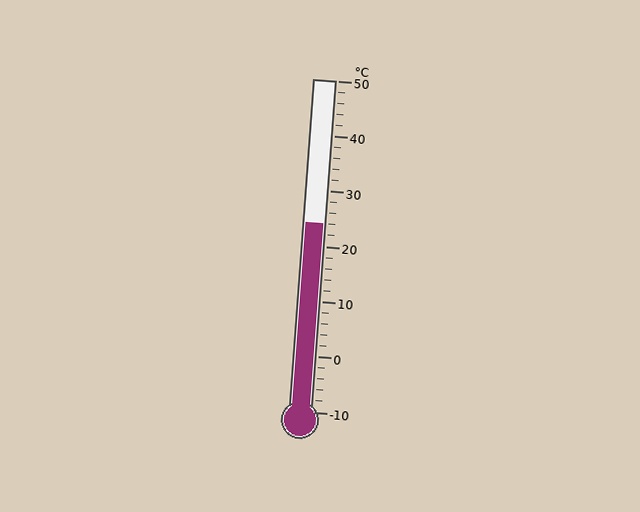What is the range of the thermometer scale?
The thermometer scale ranges from -10°C to 50°C.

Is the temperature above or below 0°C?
The temperature is above 0°C.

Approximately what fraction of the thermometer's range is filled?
The thermometer is filled to approximately 55% of its range.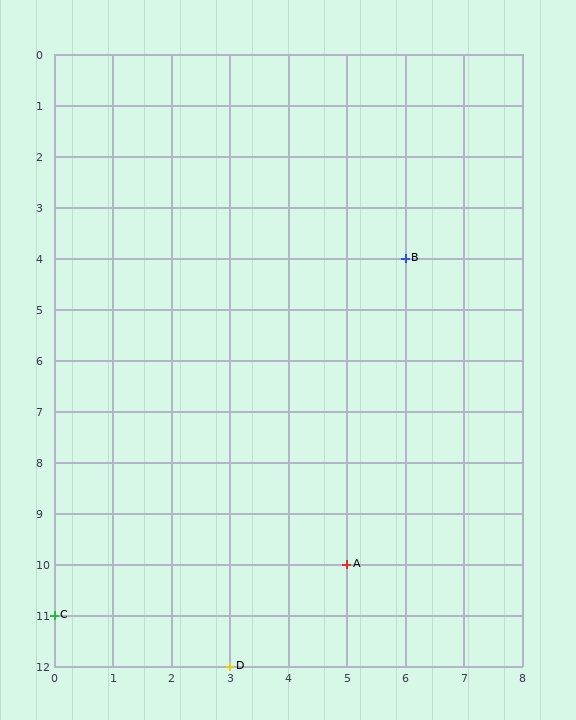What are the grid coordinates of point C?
Point C is at grid coordinates (0, 11).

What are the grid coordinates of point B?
Point B is at grid coordinates (6, 4).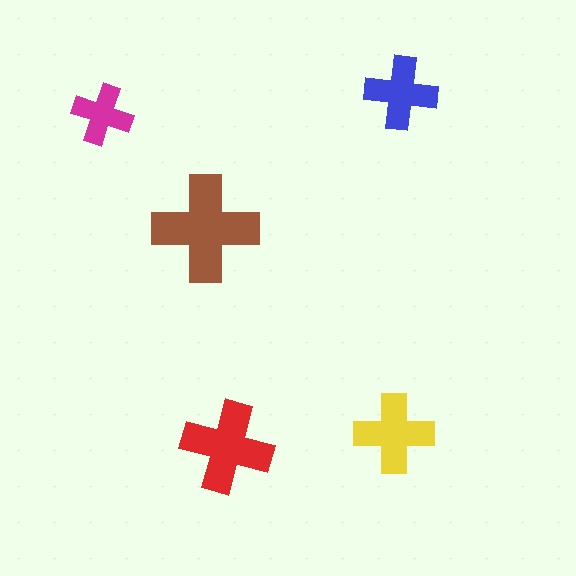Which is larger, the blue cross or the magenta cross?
The blue one.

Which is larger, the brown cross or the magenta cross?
The brown one.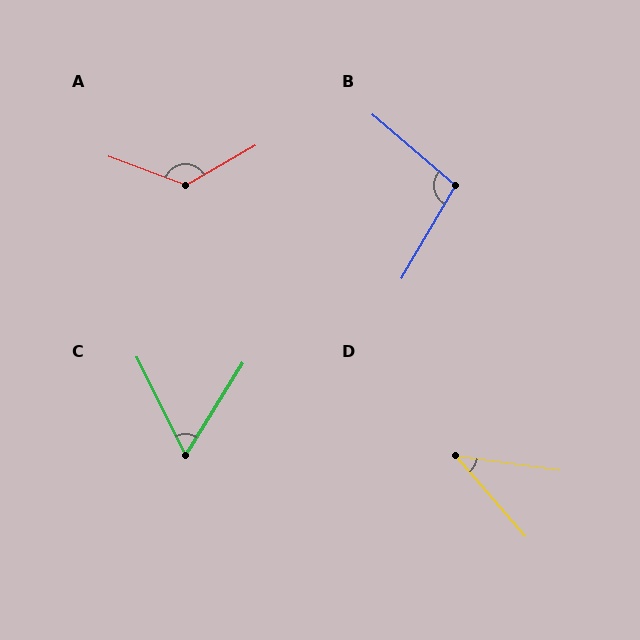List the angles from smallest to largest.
D (41°), C (58°), B (100°), A (130°).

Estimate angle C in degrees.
Approximately 58 degrees.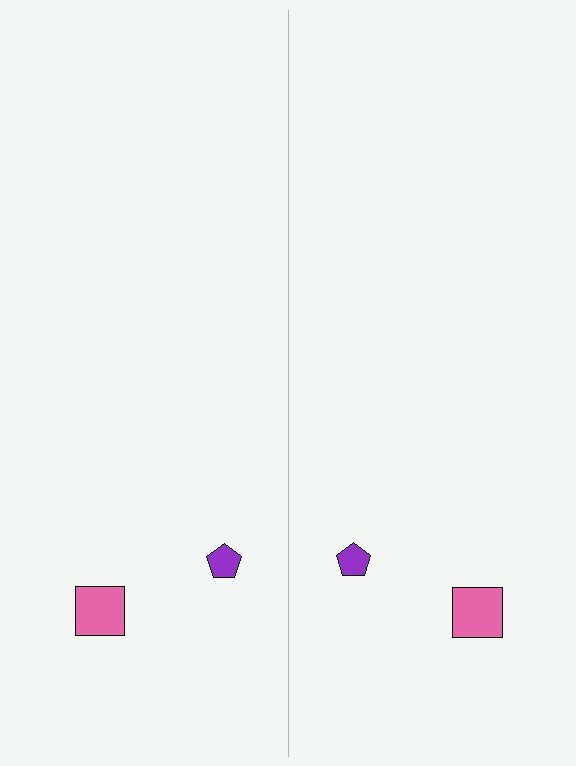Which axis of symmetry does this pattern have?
The pattern has a vertical axis of symmetry running through the center of the image.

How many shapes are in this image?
There are 4 shapes in this image.